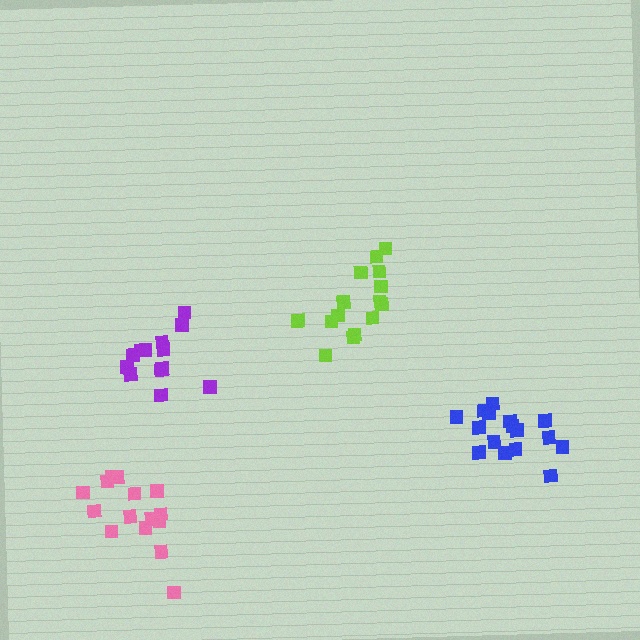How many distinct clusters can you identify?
There are 4 distinct clusters.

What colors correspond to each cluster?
The clusters are colored: pink, lime, purple, blue.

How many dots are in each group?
Group 1: 15 dots, Group 2: 15 dots, Group 3: 13 dots, Group 4: 16 dots (59 total).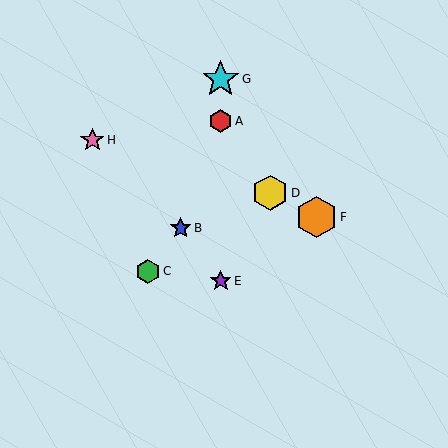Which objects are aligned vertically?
Objects A, E, G are aligned vertically.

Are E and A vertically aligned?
Yes, both are at x≈221.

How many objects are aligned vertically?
3 objects (A, E, G) are aligned vertically.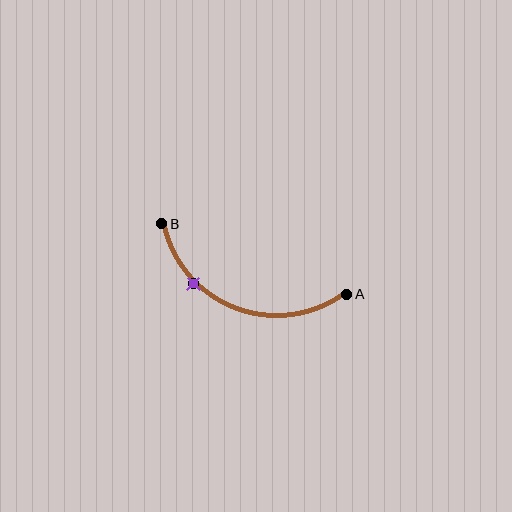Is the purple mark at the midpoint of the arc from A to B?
No. The purple mark lies on the arc but is closer to endpoint B. The arc midpoint would be at the point on the curve equidistant along the arc from both A and B.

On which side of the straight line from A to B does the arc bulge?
The arc bulges below the straight line connecting A and B.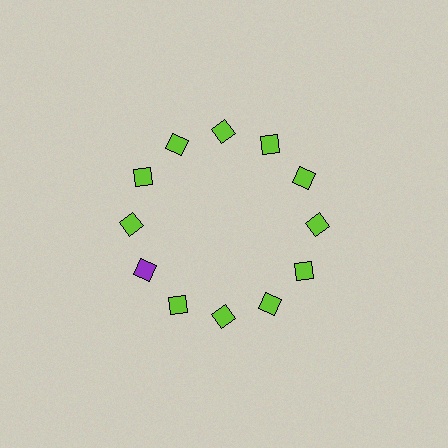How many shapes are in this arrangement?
There are 12 shapes arranged in a ring pattern.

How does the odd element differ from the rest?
It has a different color: purple instead of lime.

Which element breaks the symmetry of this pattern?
The purple square at roughly the 8 o'clock position breaks the symmetry. All other shapes are lime squares.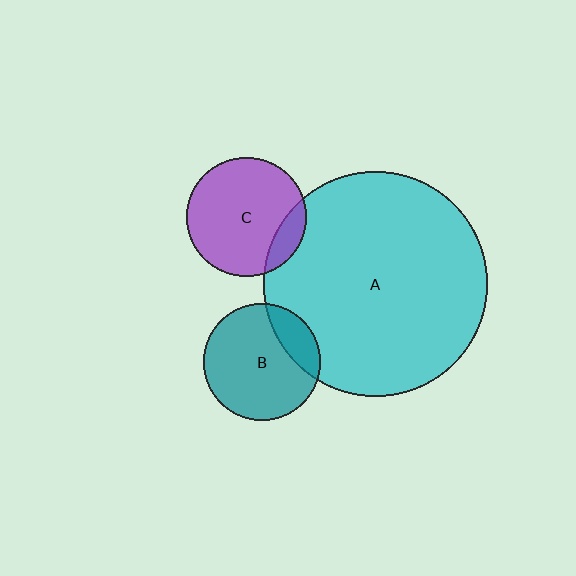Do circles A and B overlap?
Yes.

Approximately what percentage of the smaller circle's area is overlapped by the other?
Approximately 20%.